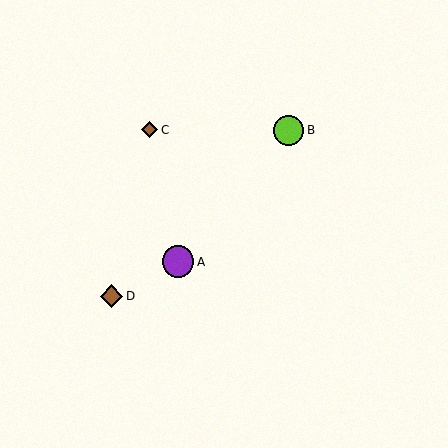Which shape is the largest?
The purple circle (labeled A) is the largest.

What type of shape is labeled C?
Shape C is a brown diamond.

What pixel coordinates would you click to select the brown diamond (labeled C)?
Click at (150, 130) to select the brown diamond C.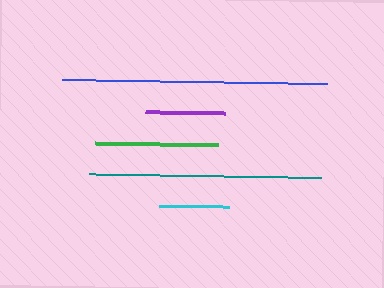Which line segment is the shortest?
The cyan line is the shortest at approximately 70 pixels.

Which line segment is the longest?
The blue line is the longest at approximately 265 pixels.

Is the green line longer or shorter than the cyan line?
The green line is longer than the cyan line.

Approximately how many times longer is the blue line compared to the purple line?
The blue line is approximately 3.3 times the length of the purple line.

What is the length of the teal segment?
The teal segment is approximately 233 pixels long.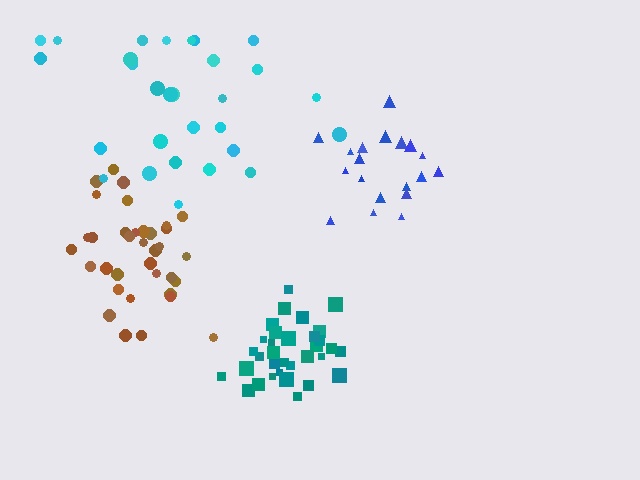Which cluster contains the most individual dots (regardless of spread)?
Brown (35).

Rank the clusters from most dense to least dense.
teal, brown, blue, cyan.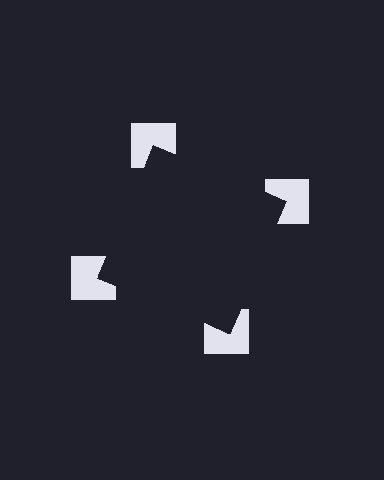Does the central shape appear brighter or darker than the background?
It typically appears slightly darker than the background, even though no actual brightness change is drawn.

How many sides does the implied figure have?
4 sides.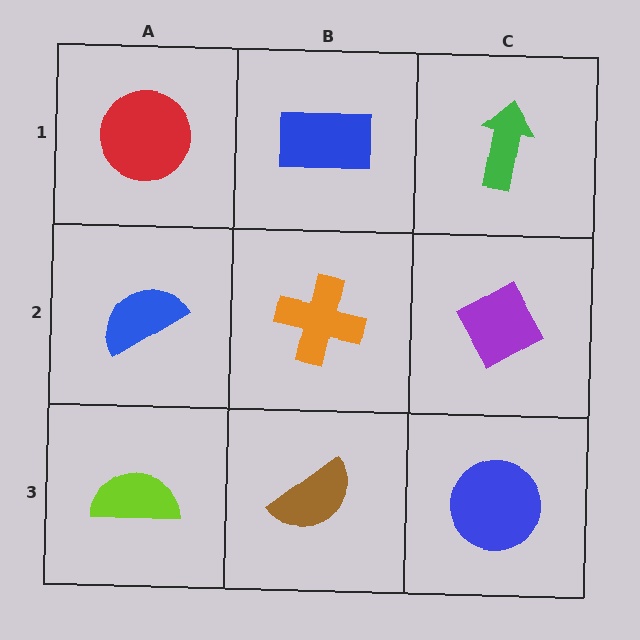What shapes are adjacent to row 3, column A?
A blue semicircle (row 2, column A), a brown semicircle (row 3, column B).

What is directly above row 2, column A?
A red circle.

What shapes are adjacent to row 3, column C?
A purple diamond (row 2, column C), a brown semicircle (row 3, column B).